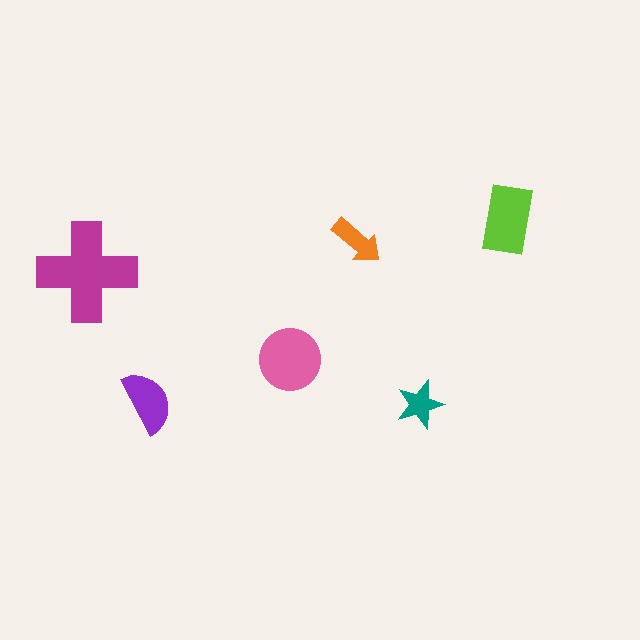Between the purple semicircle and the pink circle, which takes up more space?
The pink circle.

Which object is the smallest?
The teal star.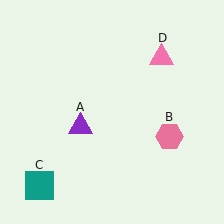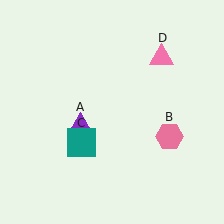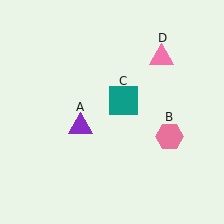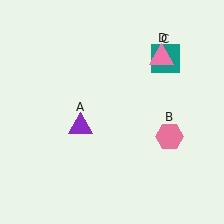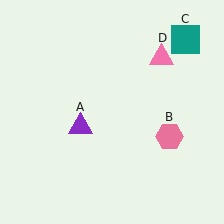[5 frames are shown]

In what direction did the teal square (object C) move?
The teal square (object C) moved up and to the right.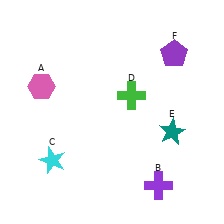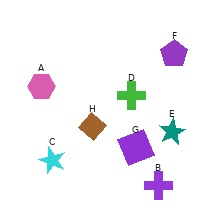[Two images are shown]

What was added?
A purple square (G), a brown diamond (H) were added in Image 2.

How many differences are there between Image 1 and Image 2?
There are 2 differences between the two images.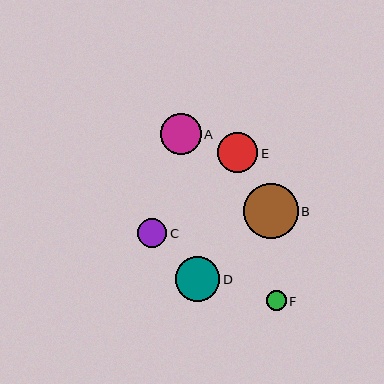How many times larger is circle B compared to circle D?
Circle B is approximately 1.2 times the size of circle D.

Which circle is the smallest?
Circle F is the smallest with a size of approximately 20 pixels.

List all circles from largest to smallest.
From largest to smallest: B, D, A, E, C, F.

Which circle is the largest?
Circle B is the largest with a size of approximately 55 pixels.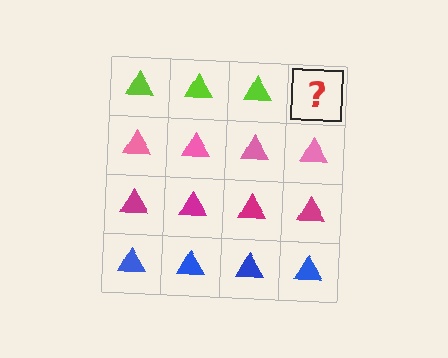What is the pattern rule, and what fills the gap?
The rule is that each row has a consistent color. The gap should be filled with a lime triangle.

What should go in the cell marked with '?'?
The missing cell should contain a lime triangle.